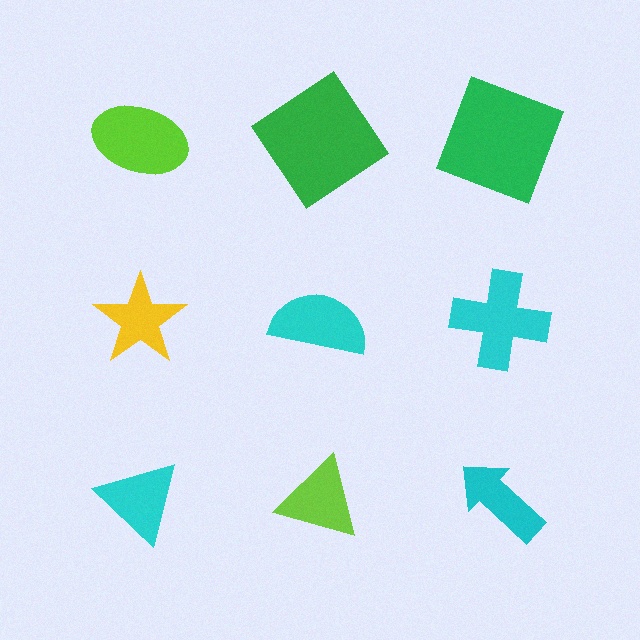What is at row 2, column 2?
A cyan semicircle.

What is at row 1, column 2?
A green diamond.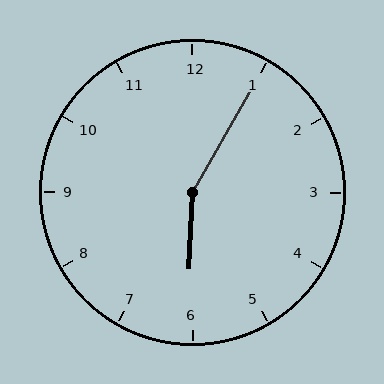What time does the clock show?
6:05.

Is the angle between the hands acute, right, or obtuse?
It is obtuse.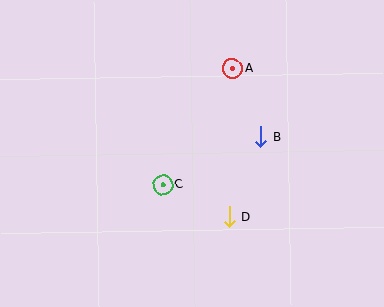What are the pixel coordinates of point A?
Point A is at (232, 69).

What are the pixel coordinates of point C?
Point C is at (163, 185).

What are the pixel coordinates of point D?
Point D is at (229, 217).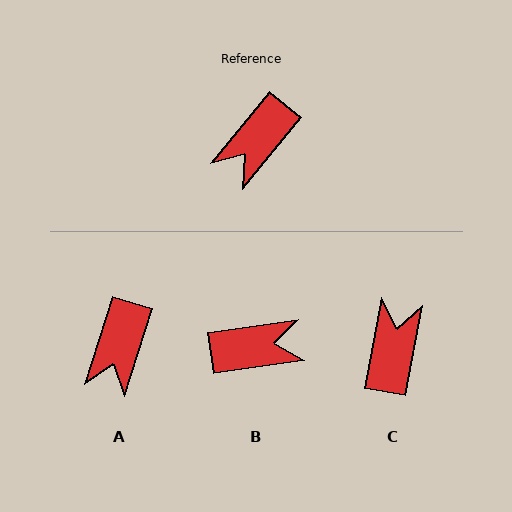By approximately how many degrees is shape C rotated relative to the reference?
Approximately 152 degrees clockwise.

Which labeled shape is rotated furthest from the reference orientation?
C, about 152 degrees away.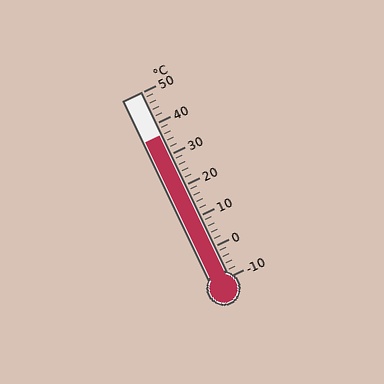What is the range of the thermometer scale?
The thermometer scale ranges from -10°C to 50°C.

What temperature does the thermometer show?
The thermometer shows approximately 36°C.